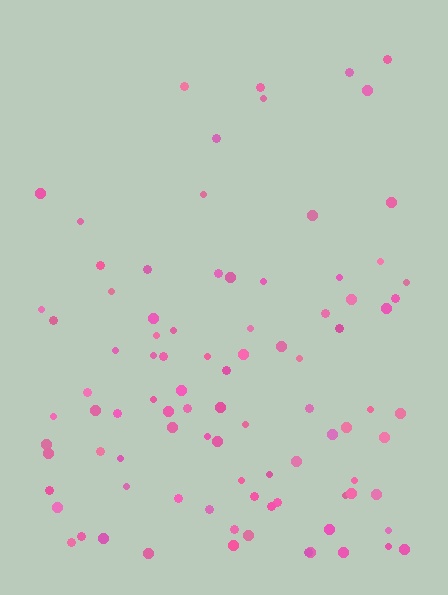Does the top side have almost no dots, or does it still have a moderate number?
Still a moderate number, just noticeably fewer than the bottom.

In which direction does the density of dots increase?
From top to bottom, with the bottom side densest.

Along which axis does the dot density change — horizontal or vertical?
Vertical.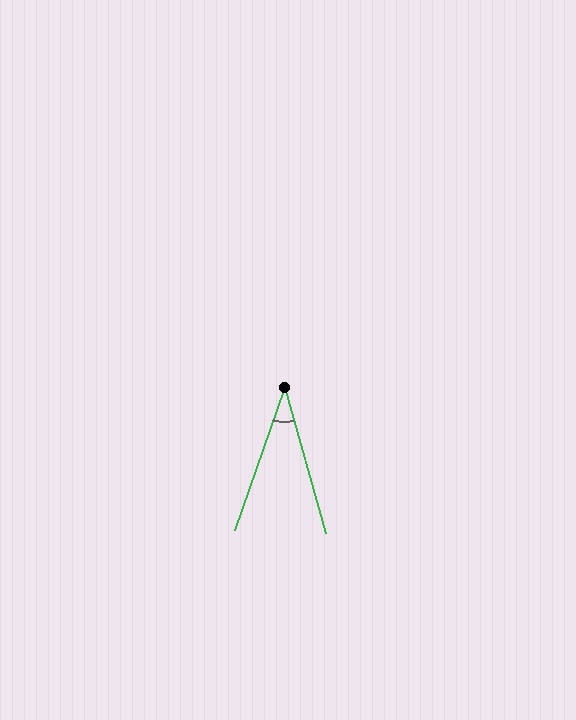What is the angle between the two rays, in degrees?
Approximately 35 degrees.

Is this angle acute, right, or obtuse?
It is acute.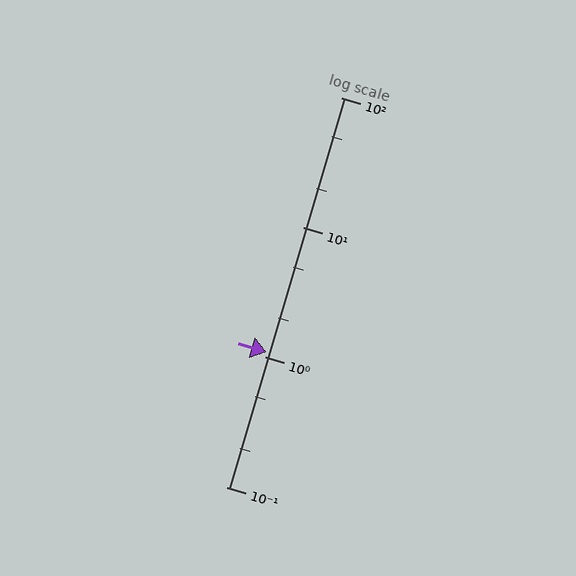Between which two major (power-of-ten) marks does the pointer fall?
The pointer is between 1 and 10.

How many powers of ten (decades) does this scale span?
The scale spans 3 decades, from 0.1 to 100.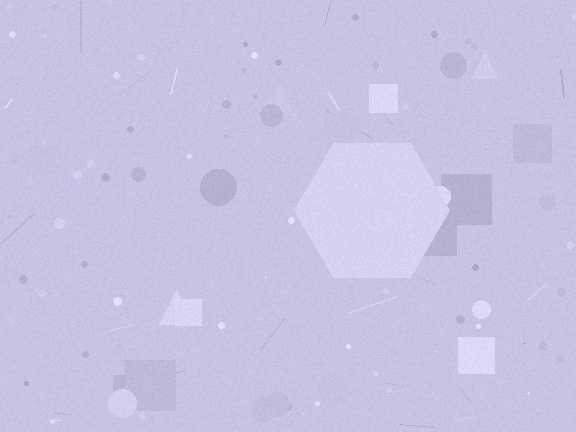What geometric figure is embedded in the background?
A hexagon is embedded in the background.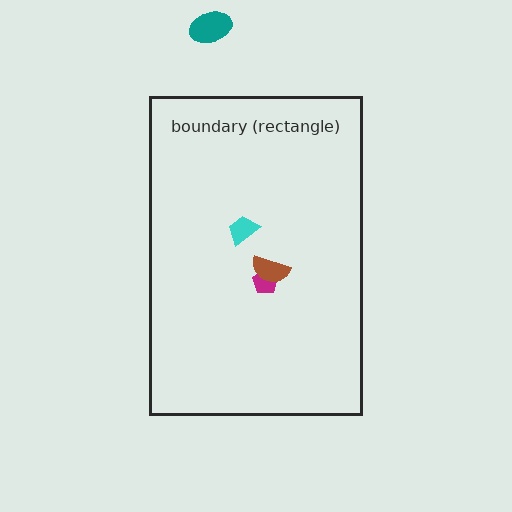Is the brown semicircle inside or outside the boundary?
Inside.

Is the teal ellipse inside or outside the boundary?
Outside.